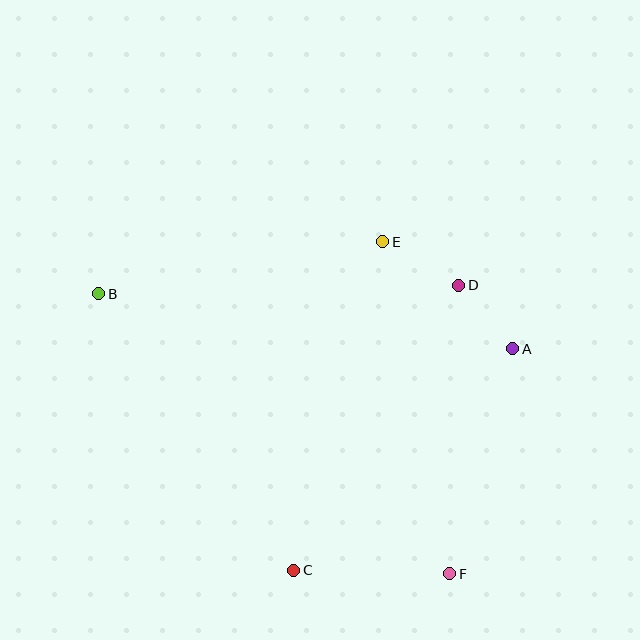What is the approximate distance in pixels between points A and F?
The distance between A and F is approximately 233 pixels.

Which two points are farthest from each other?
Points B and F are farthest from each other.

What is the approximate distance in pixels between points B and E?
The distance between B and E is approximately 289 pixels.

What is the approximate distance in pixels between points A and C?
The distance between A and C is approximately 312 pixels.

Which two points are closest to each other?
Points A and D are closest to each other.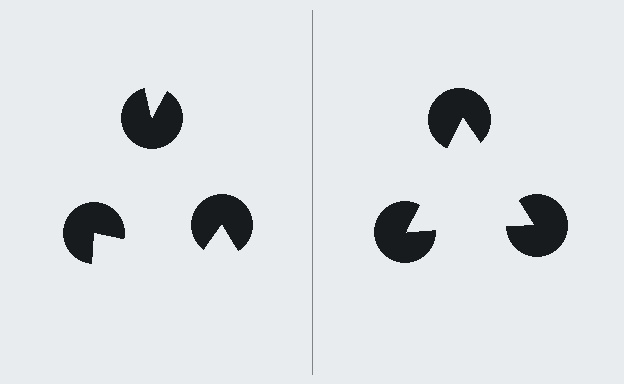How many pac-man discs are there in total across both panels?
6 — 3 on each side.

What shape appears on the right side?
An illusory triangle.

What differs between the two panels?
The pac-man discs are positioned identically on both sides; only the wedge orientations differ. On the right they align to a triangle; on the left they are misaligned.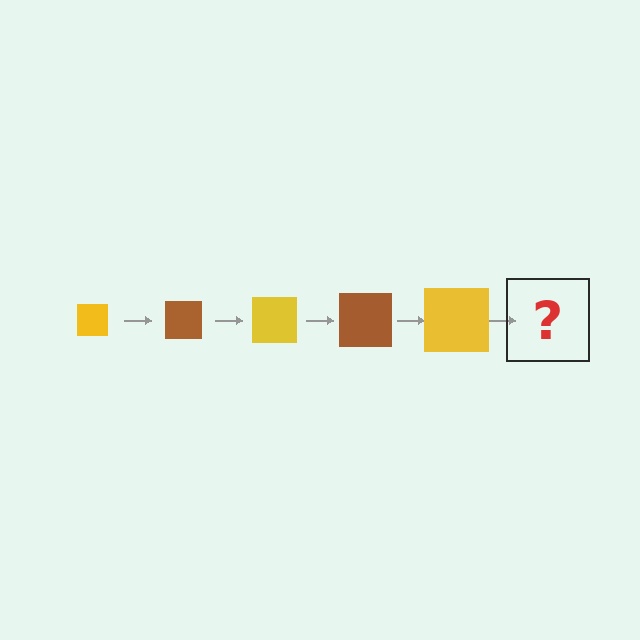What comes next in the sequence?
The next element should be a brown square, larger than the previous one.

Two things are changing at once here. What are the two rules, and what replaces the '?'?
The two rules are that the square grows larger each step and the color cycles through yellow and brown. The '?' should be a brown square, larger than the previous one.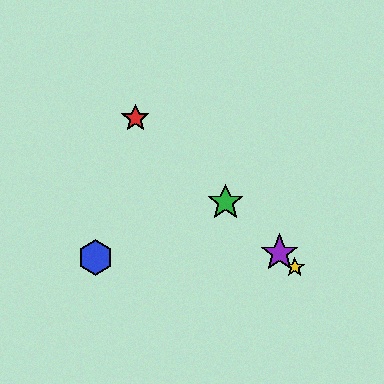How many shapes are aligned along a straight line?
4 shapes (the red star, the green star, the yellow star, the purple star) are aligned along a straight line.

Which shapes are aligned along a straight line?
The red star, the green star, the yellow star, the purple star are aligned along a straight line.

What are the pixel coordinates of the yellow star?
The yellow star is at (295, 267).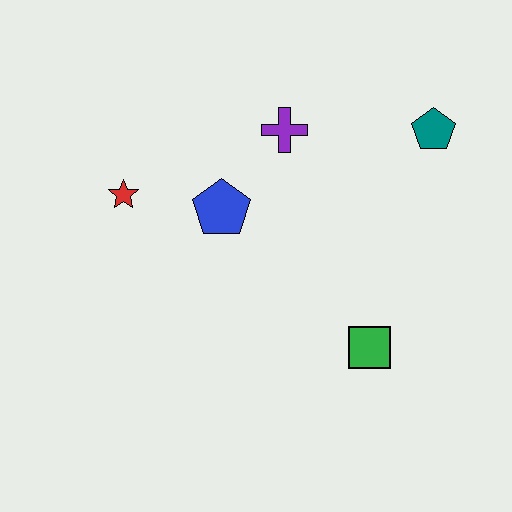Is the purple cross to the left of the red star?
No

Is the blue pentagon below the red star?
Yes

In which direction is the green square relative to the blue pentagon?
The green square is to the right of the blue pentagon.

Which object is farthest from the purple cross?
The green square is farthest from the purple cross.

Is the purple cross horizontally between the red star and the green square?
Yes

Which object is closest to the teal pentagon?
The purple cross is closest to the teal pentagon.